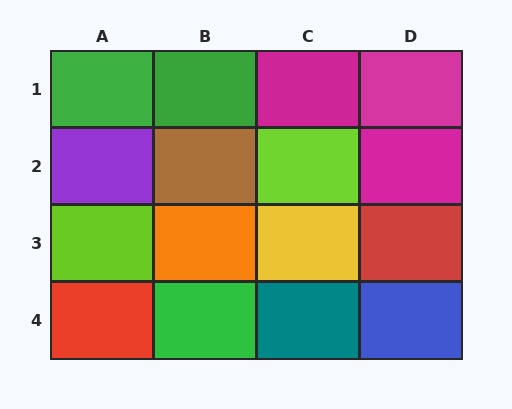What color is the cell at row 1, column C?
Magenta.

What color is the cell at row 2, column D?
Magenta.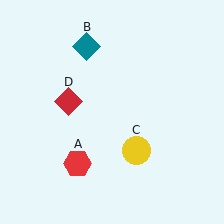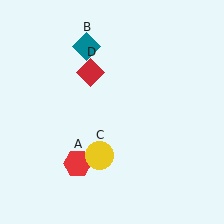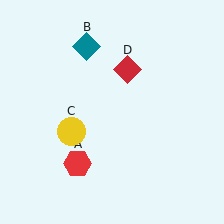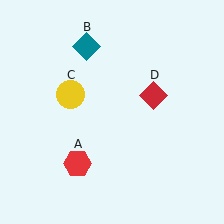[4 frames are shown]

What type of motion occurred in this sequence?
The yellow circle (object C), red diamond (object D) rotated clockwise around the center of the scene.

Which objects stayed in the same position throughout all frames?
Red hexagon (object A) and teal diamond (object B) remained stationary.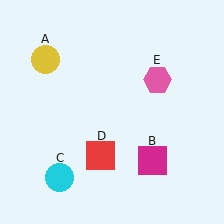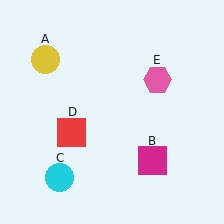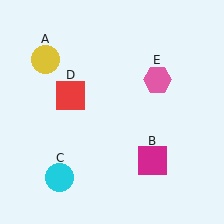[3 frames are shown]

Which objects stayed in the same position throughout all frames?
Yellow circle (object A) and magenta square (object B) and cyan circle (object C) and pink hexagon (object E) remained stationary.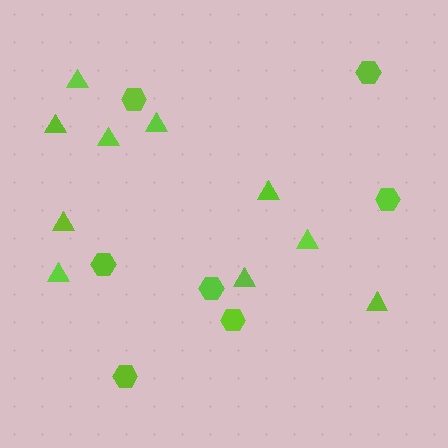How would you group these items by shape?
There are 2 groups: one group of hexagons (7) and one group of triangles (10).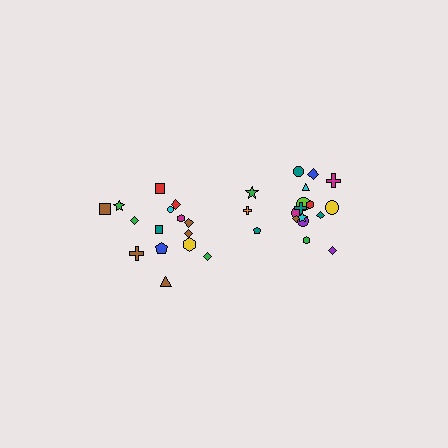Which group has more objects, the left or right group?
The right group.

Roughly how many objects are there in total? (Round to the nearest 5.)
Roughly 35 objects in total.